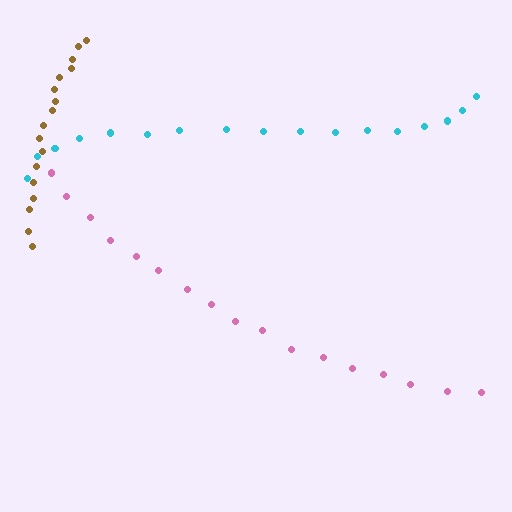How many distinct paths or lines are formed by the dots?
There are 3 distinct paths.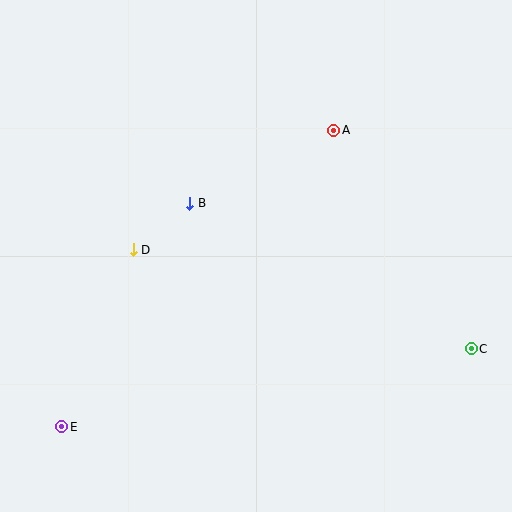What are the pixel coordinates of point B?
Point B is at (190, 203).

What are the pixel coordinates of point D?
Point D is at (133, 250).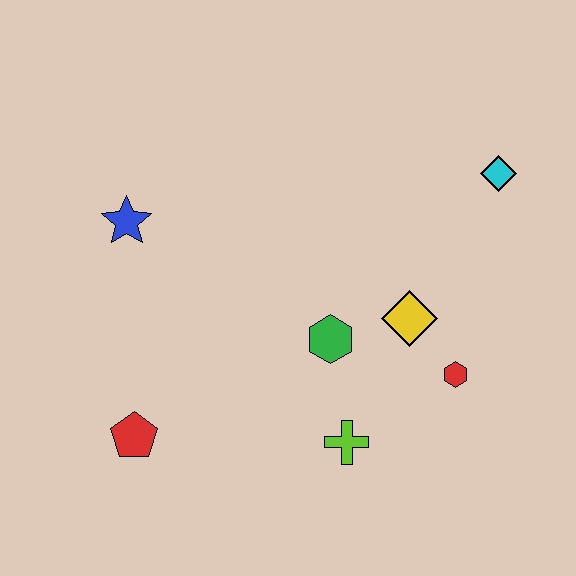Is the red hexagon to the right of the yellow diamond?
Yes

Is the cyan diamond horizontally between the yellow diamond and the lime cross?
No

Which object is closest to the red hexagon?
The yellow diamond is closest to the red hexagon.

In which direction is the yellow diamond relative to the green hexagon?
The yellow diamond is to the right of the green hexagon.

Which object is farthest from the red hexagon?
The blue star is farthest from the red hexagon.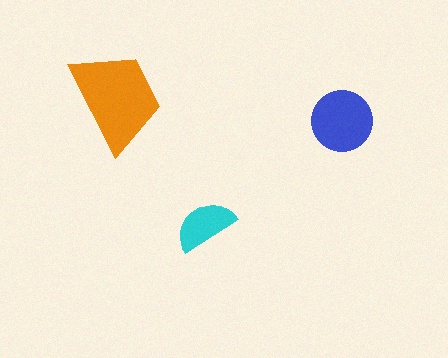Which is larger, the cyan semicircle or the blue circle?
The blue circle.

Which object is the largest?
The orange trapezoid.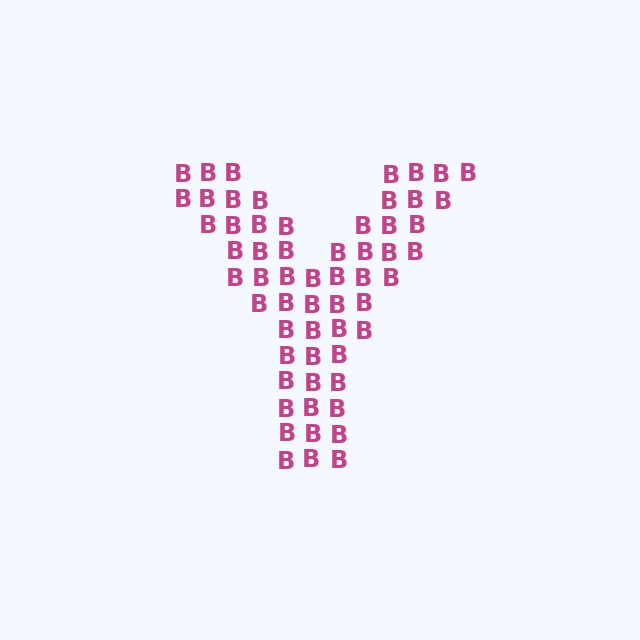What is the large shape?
The large shape is the letter Y.